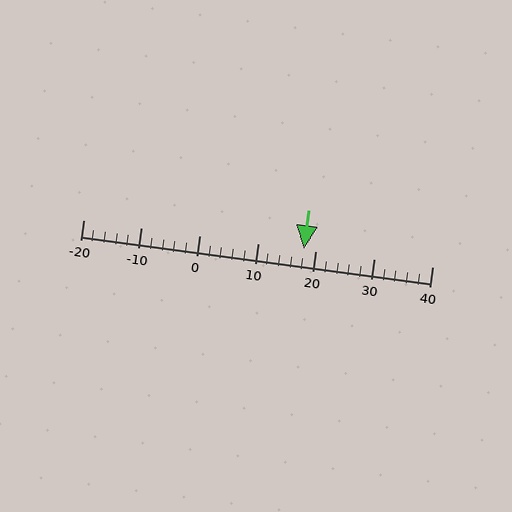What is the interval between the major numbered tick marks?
The major tick marks are spaced 10 units apart.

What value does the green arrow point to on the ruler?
The green arrow points to approximately 18.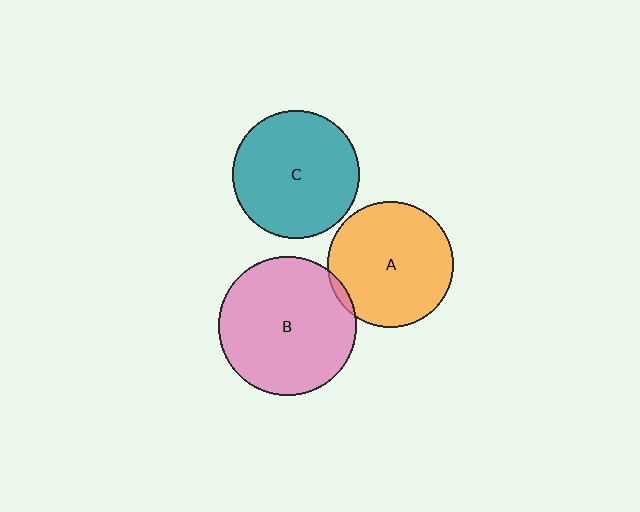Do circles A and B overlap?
Yes.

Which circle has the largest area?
Circle B (pink).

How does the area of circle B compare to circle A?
Approximately 1.2 times.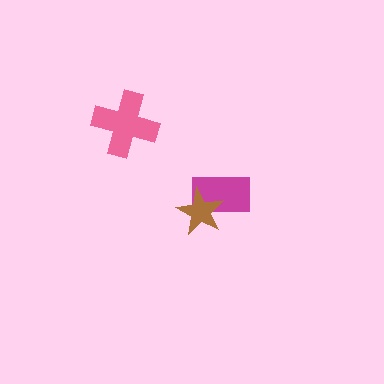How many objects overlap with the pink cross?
0 objects overlap with the pink cross.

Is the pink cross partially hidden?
No, no other shape covers it.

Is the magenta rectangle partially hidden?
Yes, it is partially covered by another shape.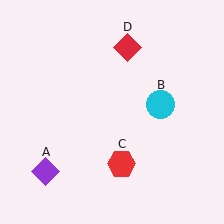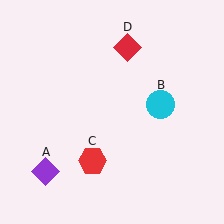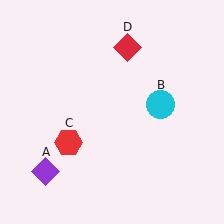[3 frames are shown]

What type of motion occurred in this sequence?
The red hexagon (object C) rotated clockwise around the center of the scene.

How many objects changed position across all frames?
1 object changed position: red hexagon (object C).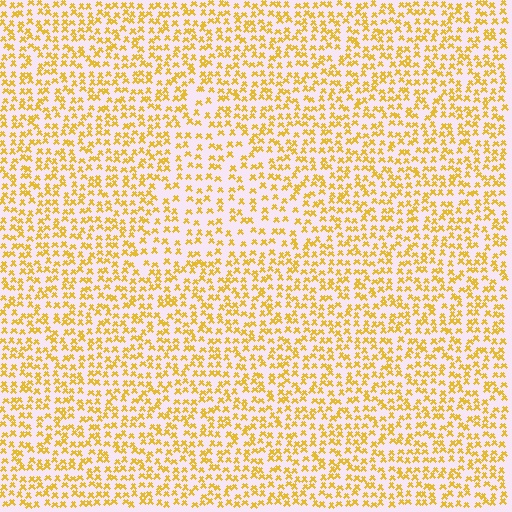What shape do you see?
I see a triangle.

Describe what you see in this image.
The image contains small yellow elements arranged at two different densities. A triangle-shaped region is visible where the elements are less densely packed than the surrounding area.